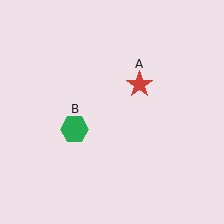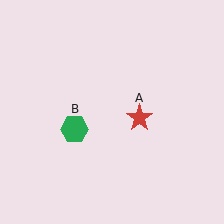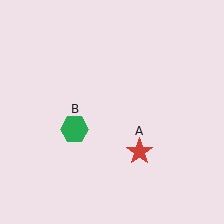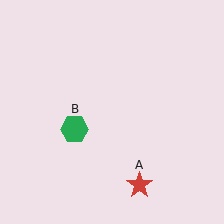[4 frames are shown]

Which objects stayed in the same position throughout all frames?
Green hexagon (object B) remained stationary.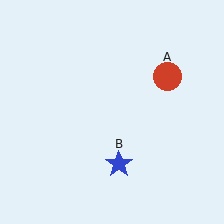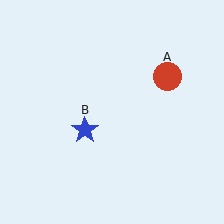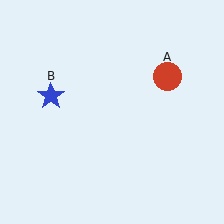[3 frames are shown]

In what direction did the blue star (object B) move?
The blue star (object B) moved up and to the left.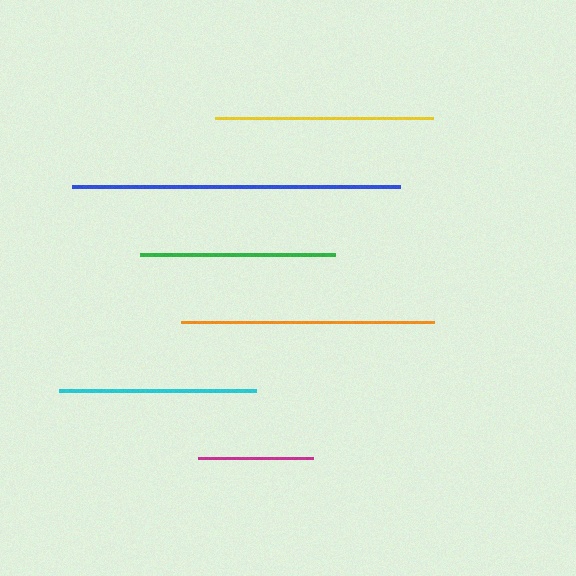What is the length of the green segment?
The green segment is approximately 195 pixels long.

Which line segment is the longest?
The blue line is the longest at approximately 328 pixels.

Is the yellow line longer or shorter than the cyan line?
The yellow line is longer than the cyan line.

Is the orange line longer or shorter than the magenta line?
The orange line is longer than the magenta line.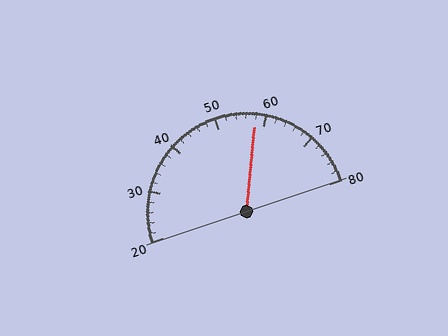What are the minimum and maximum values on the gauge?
The gauge ranges from 20 to 80.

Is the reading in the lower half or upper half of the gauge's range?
The reading is in the upper half of the range (20 to 80).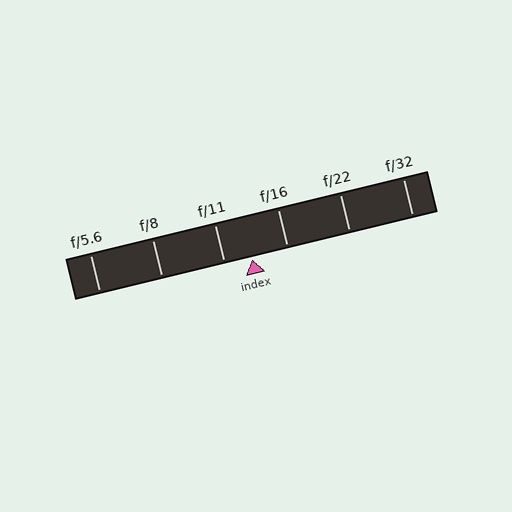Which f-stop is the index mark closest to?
The index mark is closest to f/11.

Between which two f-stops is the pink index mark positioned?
The index mark is between f/11 and f/16.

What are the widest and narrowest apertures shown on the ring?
The widest aperture shown is f/5.6 and the narrowest is f/32.